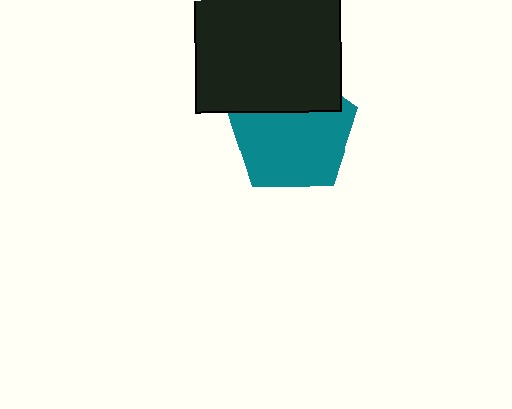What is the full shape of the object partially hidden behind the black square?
The partially hidden object is a teal pentagon.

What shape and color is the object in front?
The object in front is a black square.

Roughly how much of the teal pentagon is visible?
Most of it is visible (roughly 69%).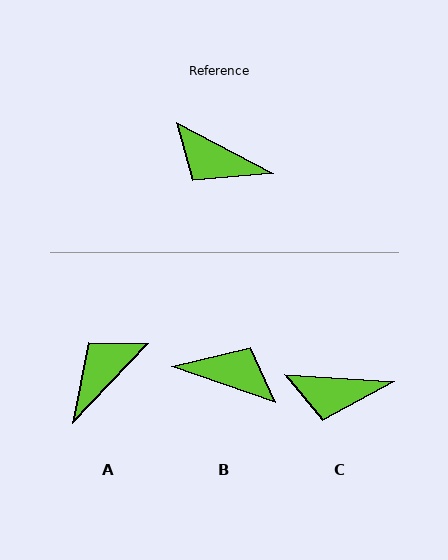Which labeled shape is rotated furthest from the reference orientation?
B, about 171 degrees away.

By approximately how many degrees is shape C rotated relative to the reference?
Approximately 24 degrees counter-clockwise.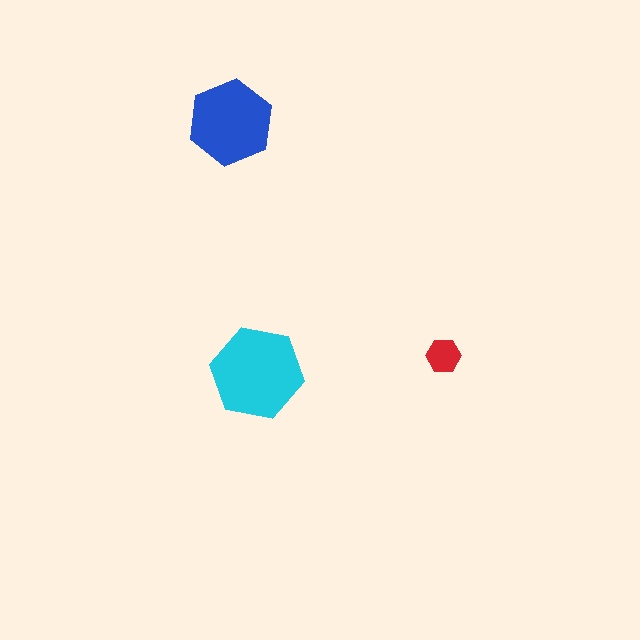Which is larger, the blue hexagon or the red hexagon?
The blue one.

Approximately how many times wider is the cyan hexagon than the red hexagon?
About 2.5 times wider.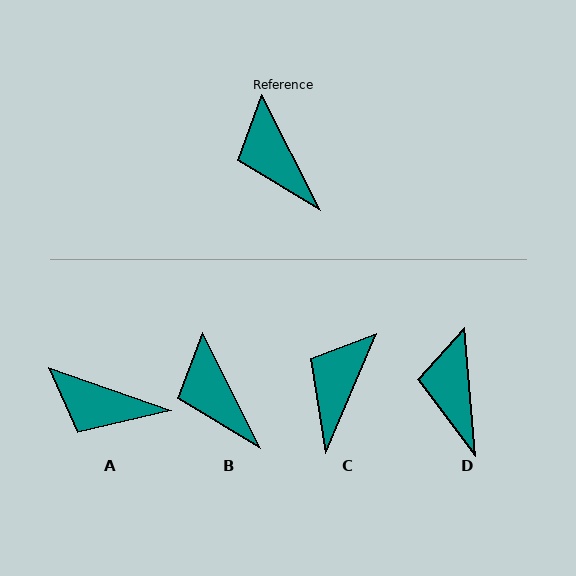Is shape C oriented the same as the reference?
No, it is off by about 50 degrees.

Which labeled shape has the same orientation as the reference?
B.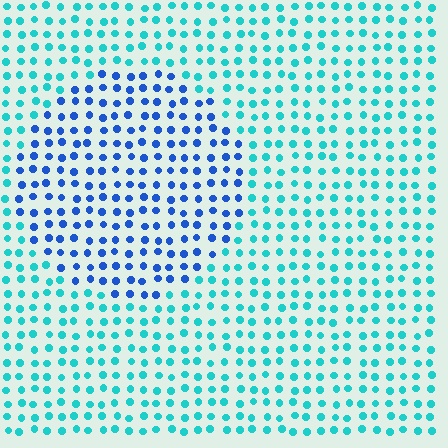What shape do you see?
I see a circle.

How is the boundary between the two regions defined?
The boundary is defined purely by a slight shift in hue (about 43 degrees). Spacing, size, and orientation are identical on both sides.